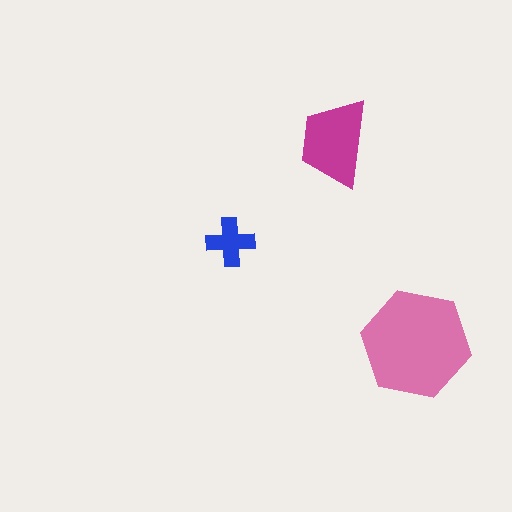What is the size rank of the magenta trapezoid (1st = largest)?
2nd.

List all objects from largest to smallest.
The pink hexagon, the magenta trapezoid, the blue cross.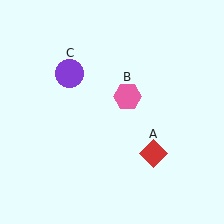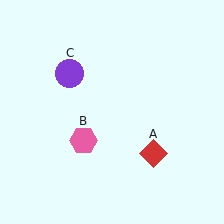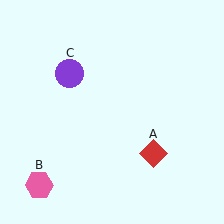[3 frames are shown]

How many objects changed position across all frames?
1 object changed position: pink hexagon (object B).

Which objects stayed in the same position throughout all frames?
Red diamond (object A) and purple circle (object C) remained stationary.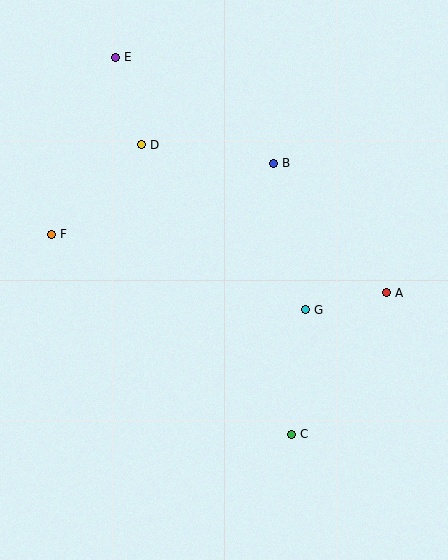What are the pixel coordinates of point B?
Point B is at (274, 163).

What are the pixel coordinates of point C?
Point C is at (292, 434).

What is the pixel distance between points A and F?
The distance between A and F is 340 pixels.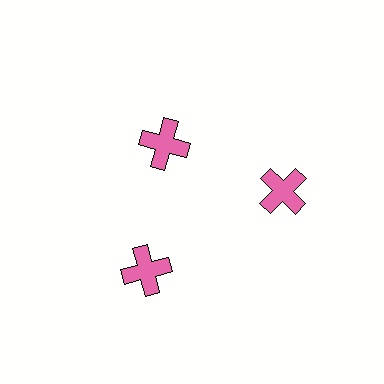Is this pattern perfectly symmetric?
No. The 3 pink crosses are arranged in a ring, but one element near the 11 o'clock position is pulled inward toward the center, breaking the 3-fold rotational symmetry.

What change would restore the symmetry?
The symmetry would be restored by moving it outward, back onto the ring so that all 3 crosses sit at equal angles and equal distance from the center.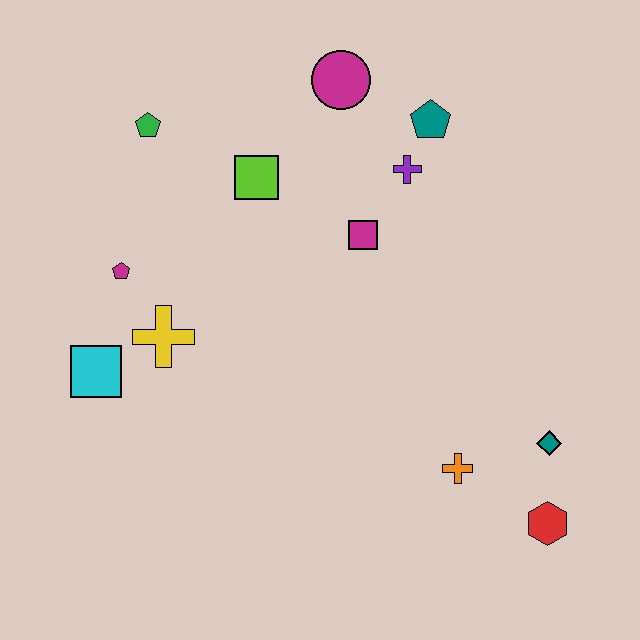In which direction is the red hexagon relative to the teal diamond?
The red hexagon is below the teal diamond.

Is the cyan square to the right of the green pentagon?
No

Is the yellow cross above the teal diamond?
Yes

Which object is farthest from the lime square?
The red hexagon is farthest from the lime square.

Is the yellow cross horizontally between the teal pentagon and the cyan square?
Yes